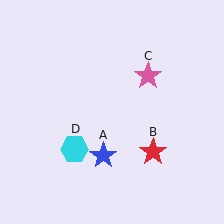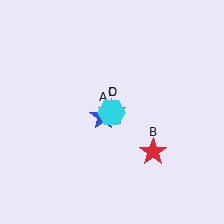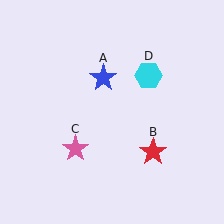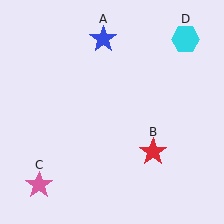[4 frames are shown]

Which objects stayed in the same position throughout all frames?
Red star (object B) remained stationary.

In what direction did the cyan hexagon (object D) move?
The cyan hexagon (object D) moved up and to the right.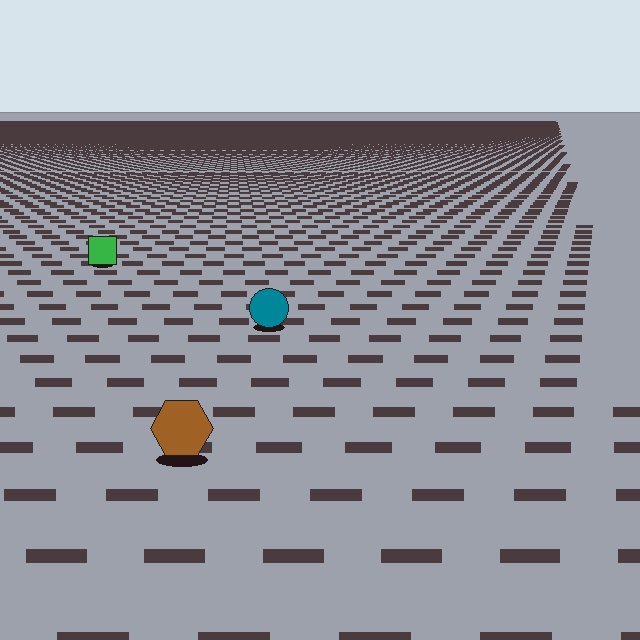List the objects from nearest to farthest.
From nearest to farthest: the brown hexagon, the teal circle, the green square.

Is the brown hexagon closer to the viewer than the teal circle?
Yes. The brown hexagon is closer — you can tell from the texture gradient: the ground texture is coarser near it.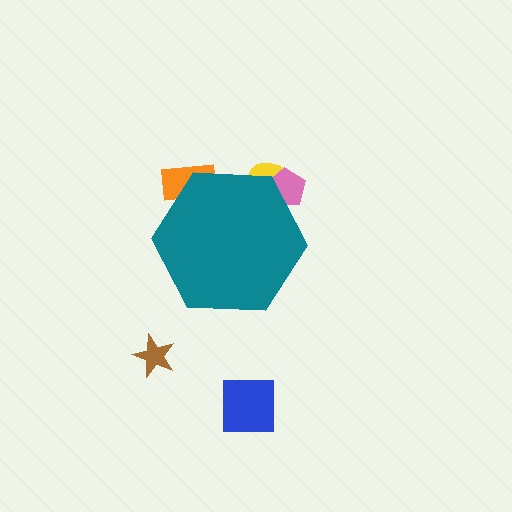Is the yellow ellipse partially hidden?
Yes, the yellow ellipse is partially hidden behind the teal hexagon.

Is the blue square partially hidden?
No, the blue square is fully visible.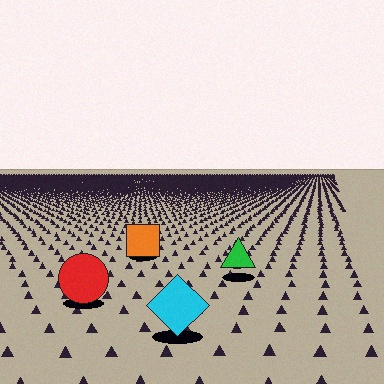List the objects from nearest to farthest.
From nearest to farthest: the cyan diamond, the red circle, the green triangle, the orange square.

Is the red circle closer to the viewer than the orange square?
Yes. The red circle is closer — you can tell from the texture gradient: the ground texture is coarser near it.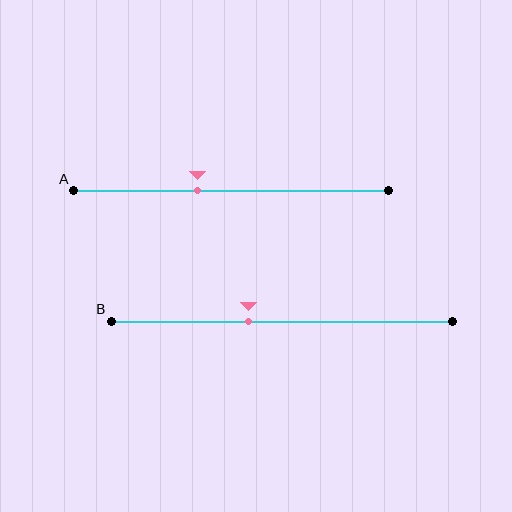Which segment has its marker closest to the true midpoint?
Segment B has its marker closest to the true midpoint.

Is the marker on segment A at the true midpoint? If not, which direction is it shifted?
No, the marker on segment A is shifted to the left by about 11% of the segment length.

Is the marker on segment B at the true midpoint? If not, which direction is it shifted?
No, the marker on segment B is shifted to the left by about 10% of the segment length.